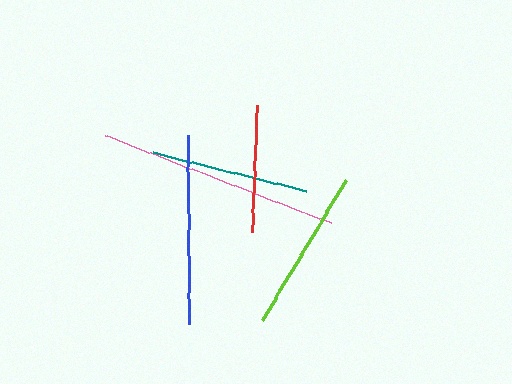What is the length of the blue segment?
The blue segment is approximately 189 pixels long.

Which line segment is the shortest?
The red line is the shortest at approximately 127 pixels.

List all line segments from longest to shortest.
From longest to shortest: pink, blue, lime, teal, red.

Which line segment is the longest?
The pink line is the longest at approximately 242 pixels.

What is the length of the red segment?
The red segment is approximately 127 pixels long.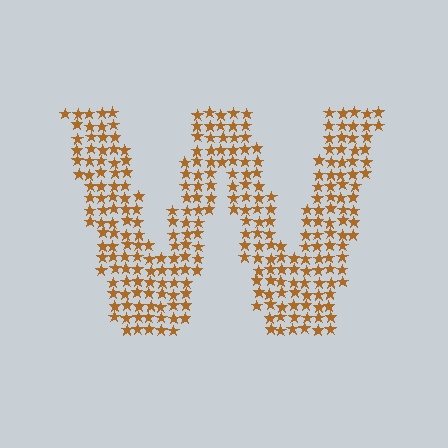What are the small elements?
The small elements are stars.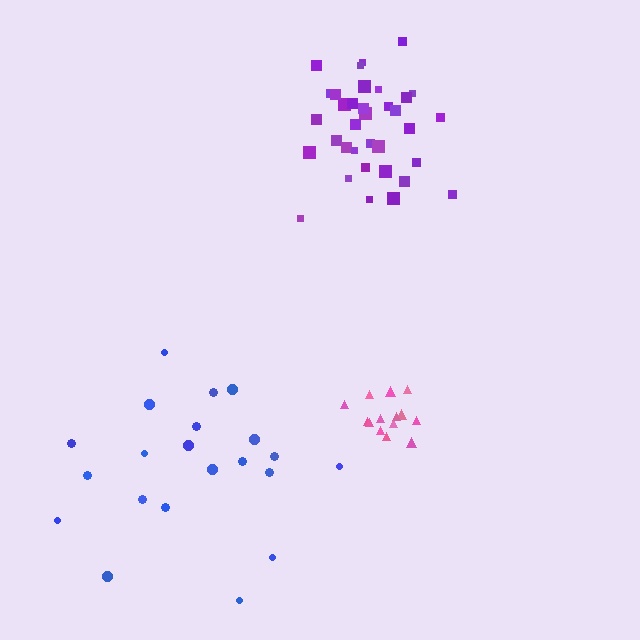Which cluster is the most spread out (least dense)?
Blue.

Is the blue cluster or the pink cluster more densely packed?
Pink.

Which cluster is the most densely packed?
Pink.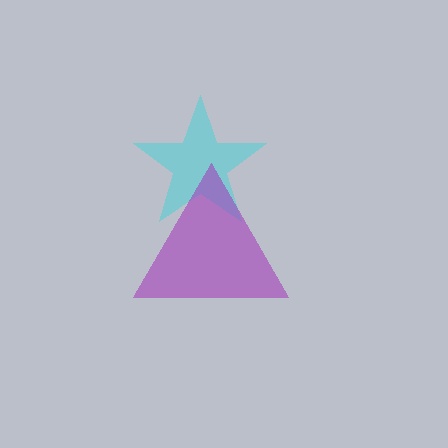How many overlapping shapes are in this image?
There are 2 overlapping shapes in the image.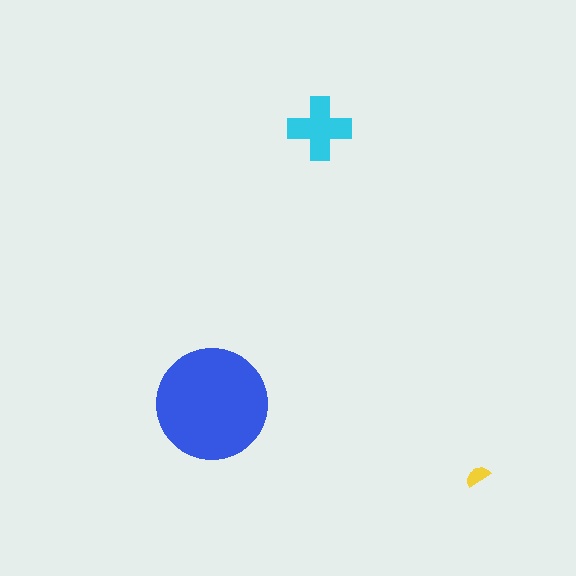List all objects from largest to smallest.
The blue circle, the cyan cross, the yellow semicircle.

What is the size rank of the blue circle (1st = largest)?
1st.